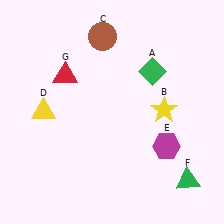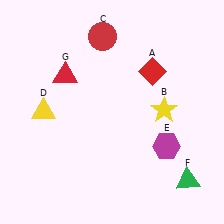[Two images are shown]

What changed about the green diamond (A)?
In Image 1, A is green. In Image 2, it changed to red.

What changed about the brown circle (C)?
In Image 1, C is brown. In Image 2, it changed to red.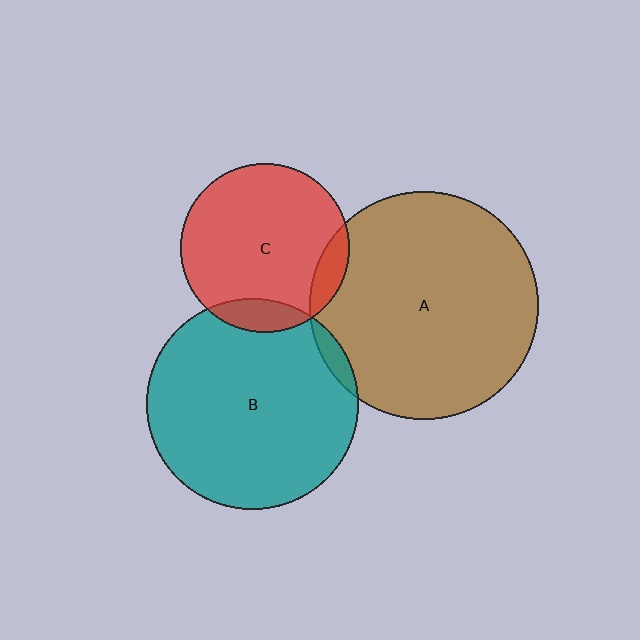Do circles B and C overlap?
Yes.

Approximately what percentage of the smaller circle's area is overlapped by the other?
Approximately 10%.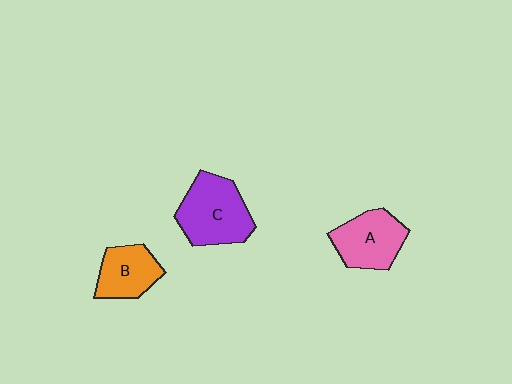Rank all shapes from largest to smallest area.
From largest to smallest: C (purple), A (pink), B (orange).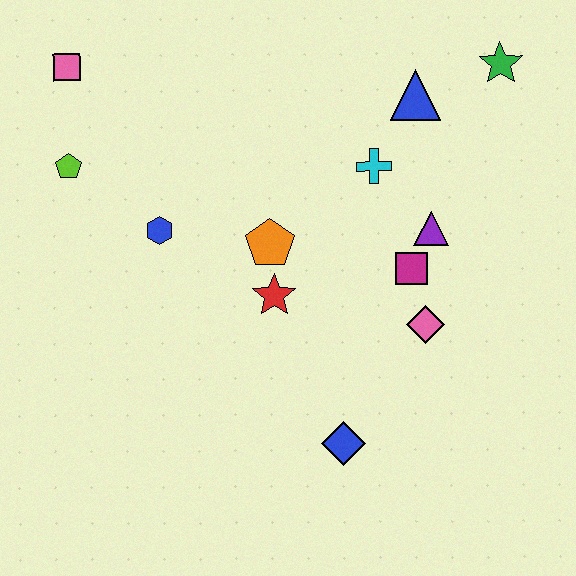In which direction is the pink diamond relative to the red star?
The pink diamond is to the right of the red star.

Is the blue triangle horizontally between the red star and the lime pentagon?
No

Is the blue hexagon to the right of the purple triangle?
No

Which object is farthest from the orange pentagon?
The green star is farthest from the orange pentagon.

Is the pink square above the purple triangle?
Yes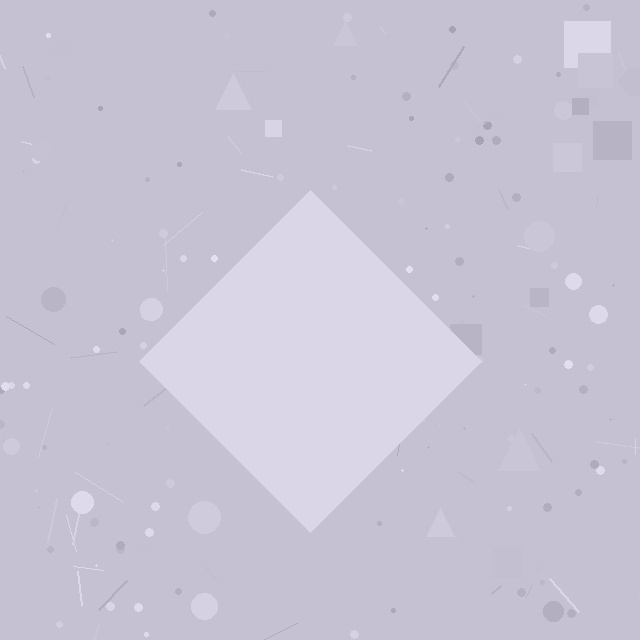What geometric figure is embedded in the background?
A diamond is embedded in the background.